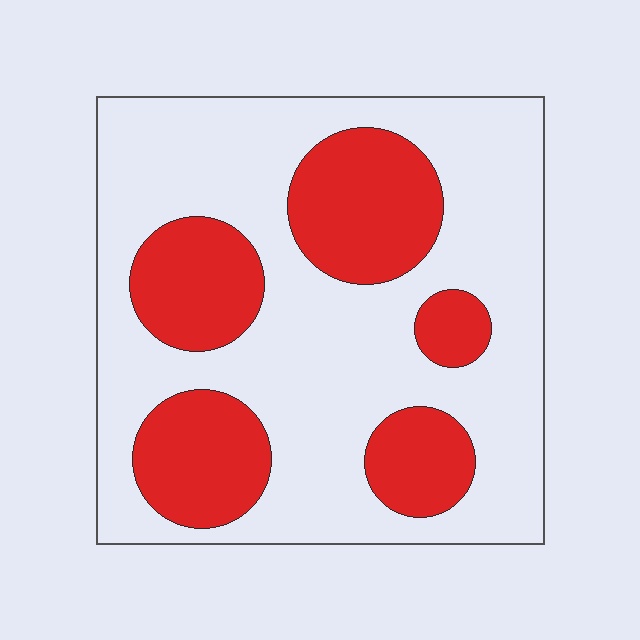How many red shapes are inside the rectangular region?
5.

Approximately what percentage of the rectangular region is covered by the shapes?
Approximately 30%.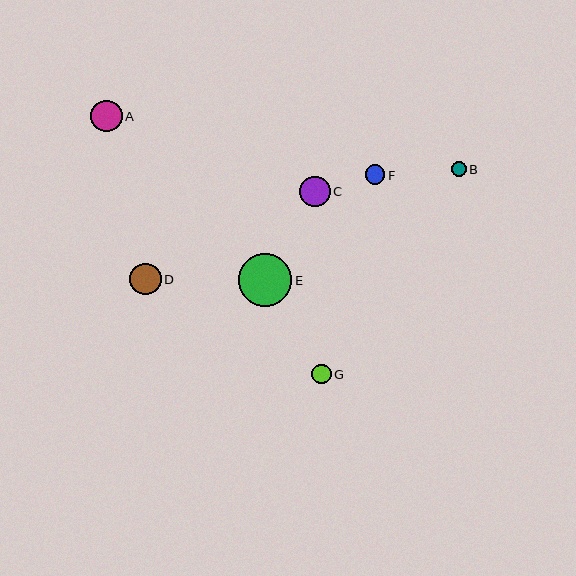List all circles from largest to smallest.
From largest to smallest: E, A, D, C, F, G, B.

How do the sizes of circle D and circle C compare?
Circle D and circle C are approximately the same size.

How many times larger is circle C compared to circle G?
Circle C is approximately 1.6 times the size of circle G.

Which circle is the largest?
Circle E is the largest with a size of approximately 53 pixels.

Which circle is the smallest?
Circle B is the smallest with a size of approximately 15 pixels.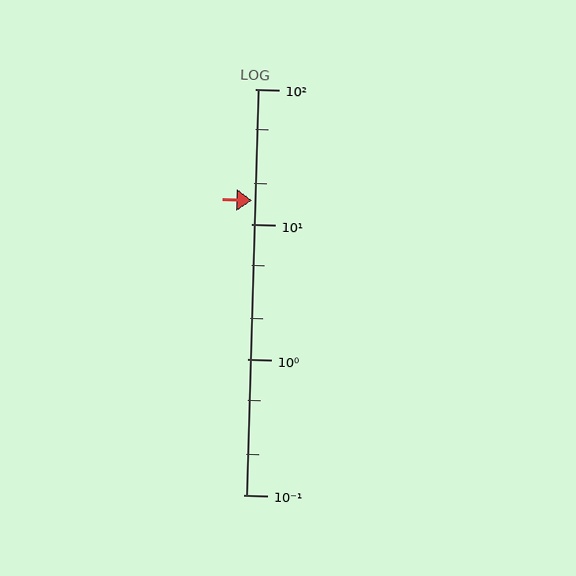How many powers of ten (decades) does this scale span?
The scale spans 3 decades, from 0.1 to 100.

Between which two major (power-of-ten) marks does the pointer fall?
The pointer is between 10 and 100.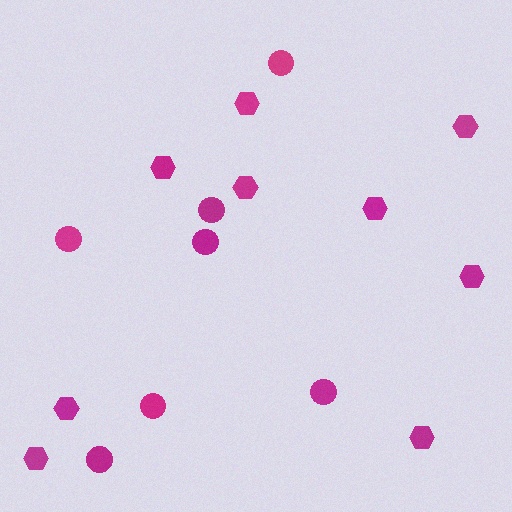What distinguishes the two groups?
There are 2 groups: one group of hexagons (9) and one group of circles (7).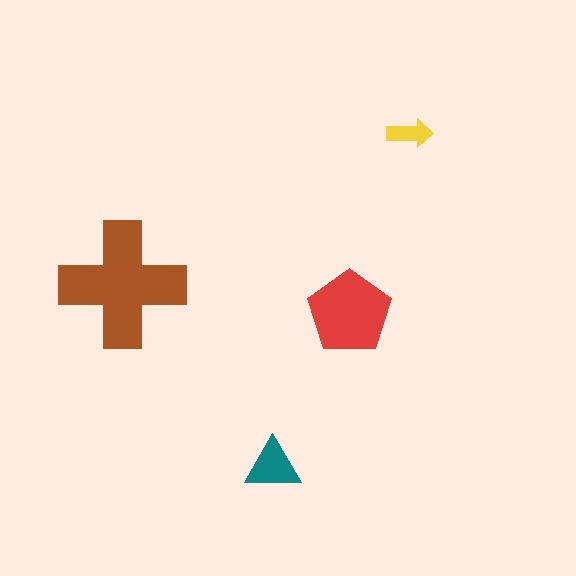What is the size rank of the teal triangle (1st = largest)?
3rd.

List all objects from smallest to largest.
The yellow arrow, the teal triangle, the red pentagon, the brown cross.